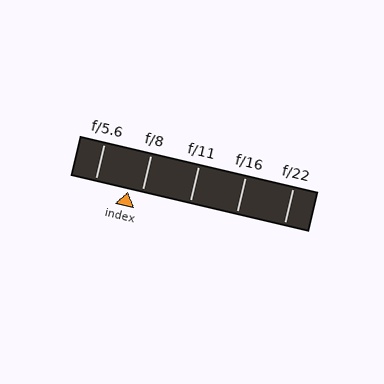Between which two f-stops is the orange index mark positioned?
The index mark is between f/5.6 and f/8.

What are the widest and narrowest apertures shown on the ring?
The widest aperture shown is f/5.6 and the narrowest is f/22.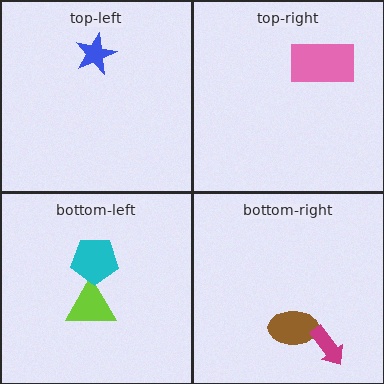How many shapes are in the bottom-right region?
2.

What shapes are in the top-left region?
The blue star.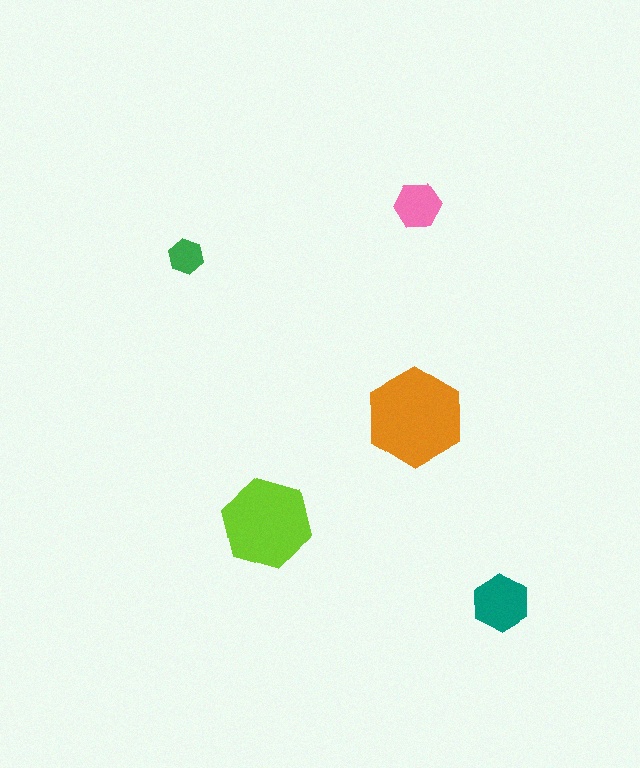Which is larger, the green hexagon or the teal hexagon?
The teal one.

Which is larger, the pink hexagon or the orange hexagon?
The orange one.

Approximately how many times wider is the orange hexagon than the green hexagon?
About 3 times wider.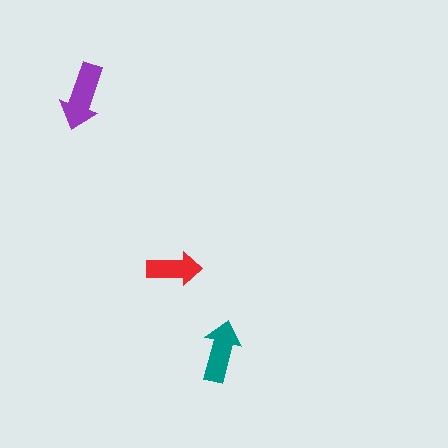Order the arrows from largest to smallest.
the purple one, the teal one, the red one.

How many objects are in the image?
There are 3 objects in the image.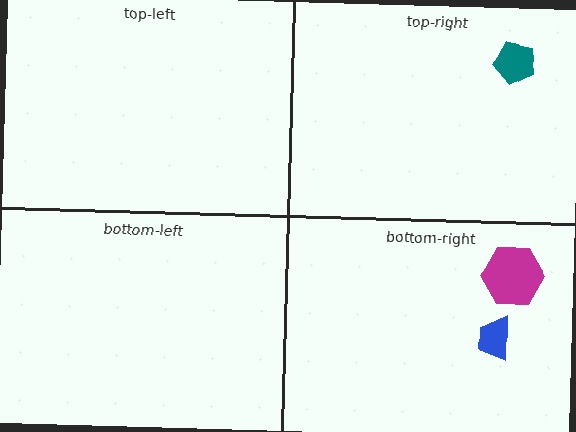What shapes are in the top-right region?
The teal pentagon.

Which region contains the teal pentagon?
The top-right region.